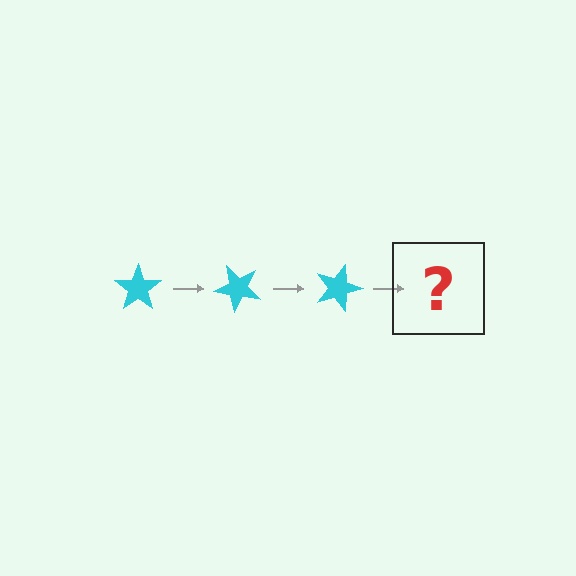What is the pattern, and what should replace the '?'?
The pattern is that the star rotates 45 degrees each step. The '?' should be a cyan star rotated 135 degrees.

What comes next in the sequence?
The next element should be a cyan star rotated 135 degrees.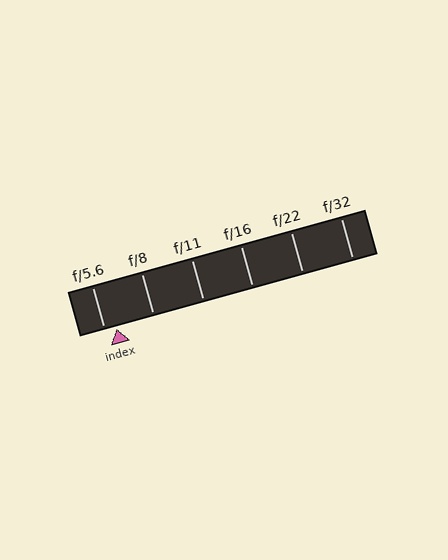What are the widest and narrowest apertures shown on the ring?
The widest aperture shown is f/5.6 and the narrowest is f/32.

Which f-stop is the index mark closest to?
The index mark is closest to f/5.6.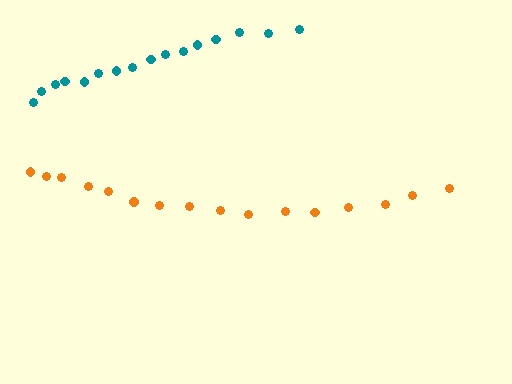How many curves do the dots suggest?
There are 2 distinct paths.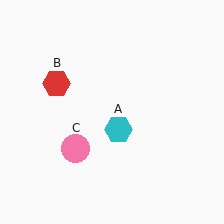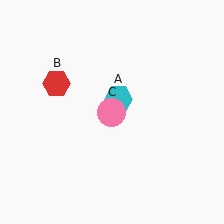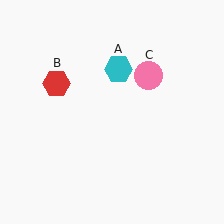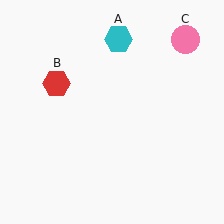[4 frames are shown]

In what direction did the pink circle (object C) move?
The pink circle (object C) moved up and to the right.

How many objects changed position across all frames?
2 objects changed position: cyan hexagon (object A), pink circle (object C).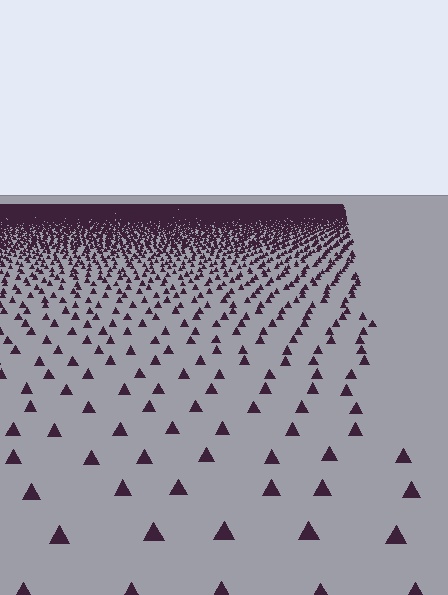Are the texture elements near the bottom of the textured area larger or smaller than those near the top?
Larger. Near the bottom, elements are closer to the viewer and appear at a bigger on-screen size.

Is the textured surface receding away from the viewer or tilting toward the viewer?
The surface is receding away from the viewer. Texture elements get smaller and denser toward the top.